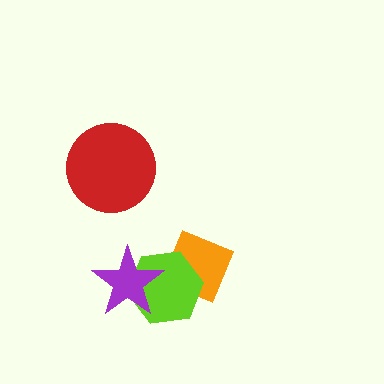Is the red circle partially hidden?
No, no other shape covers it.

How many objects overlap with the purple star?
1 object overlaps with the purple star.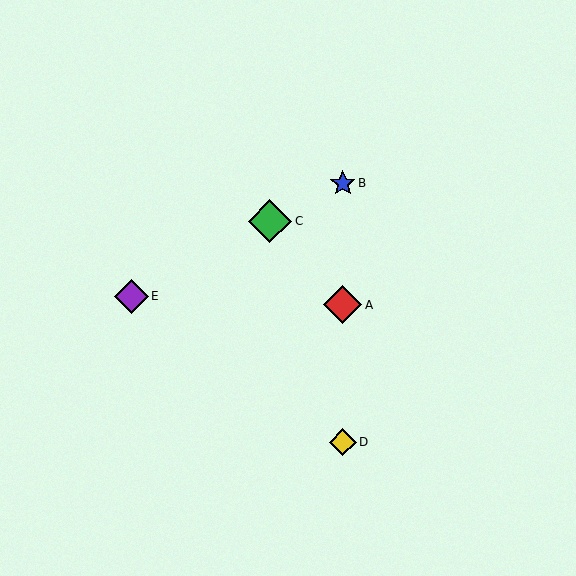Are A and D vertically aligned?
Yes, both are at x≈343.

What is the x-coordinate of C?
Object C is at x≈270.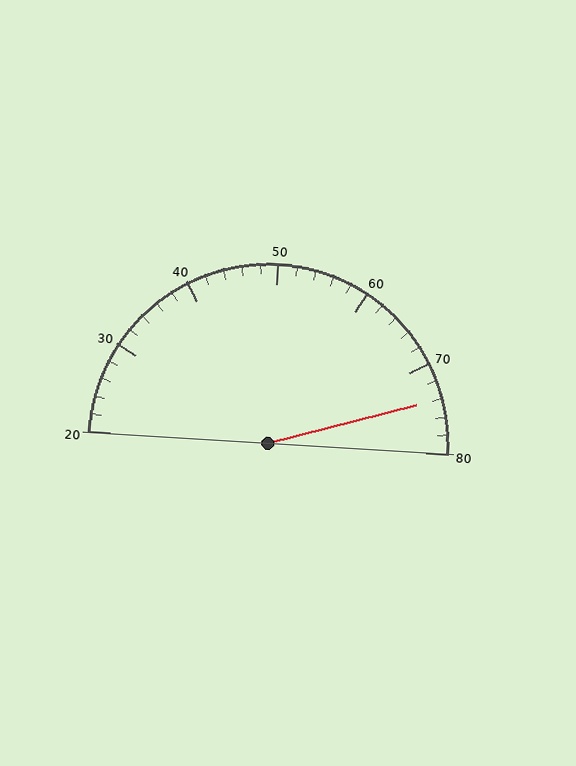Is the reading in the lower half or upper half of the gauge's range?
The reading is in the upper half of the range (20 to 80).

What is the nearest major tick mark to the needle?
The nearest major tick mark is 70.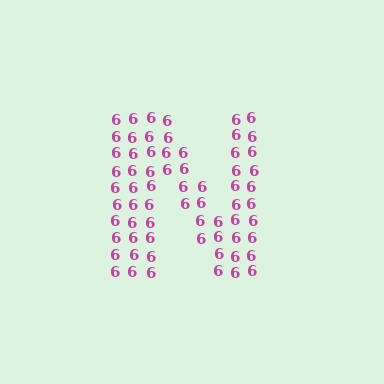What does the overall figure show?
The overall figure shows the letter N.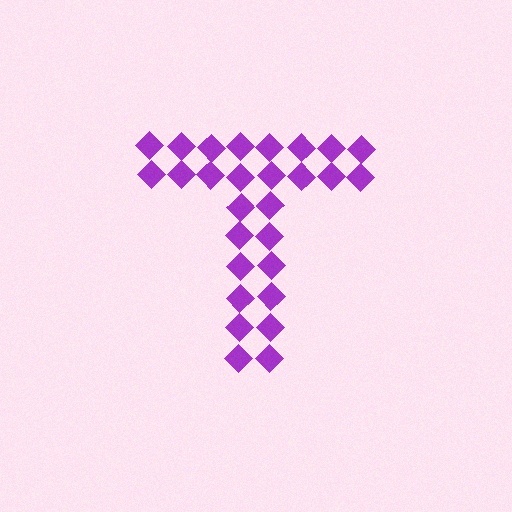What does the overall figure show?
The overall figure shows the letter T.